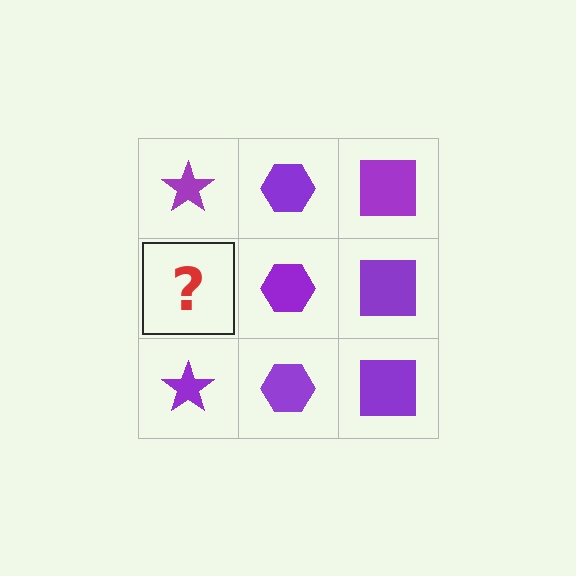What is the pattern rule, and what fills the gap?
The rule is that each column has a consistent shape. The gap should be filled with a purple star.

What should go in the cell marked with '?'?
The missing cell should contain a purple star.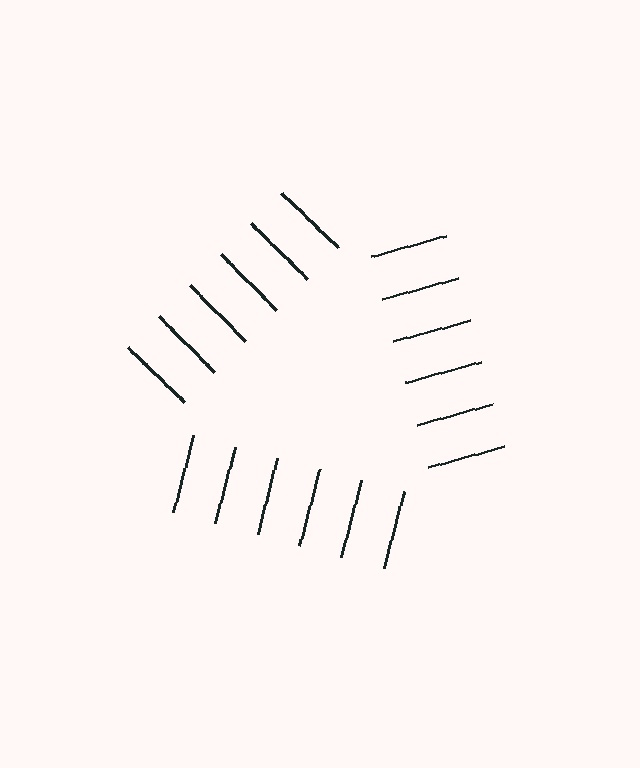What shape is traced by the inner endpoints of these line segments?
An illusory triangle — the line segments terminate on its edges but no continuous stroke is drawn.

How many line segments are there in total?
18 — 6 along each of the 3 edges.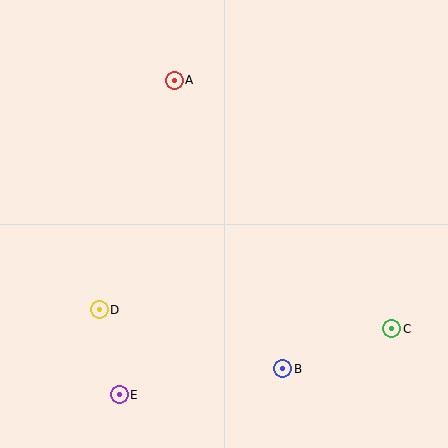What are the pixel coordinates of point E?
Point E is at (119, 395).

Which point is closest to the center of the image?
Point D at (99, 310) is closest to the center.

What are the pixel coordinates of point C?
Point C is at (392, 329).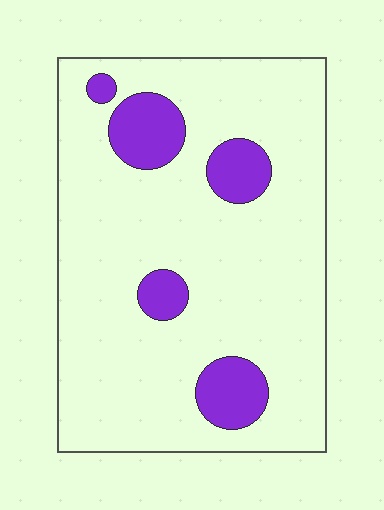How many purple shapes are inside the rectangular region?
5.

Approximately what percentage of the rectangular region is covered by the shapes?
Approximately 15%.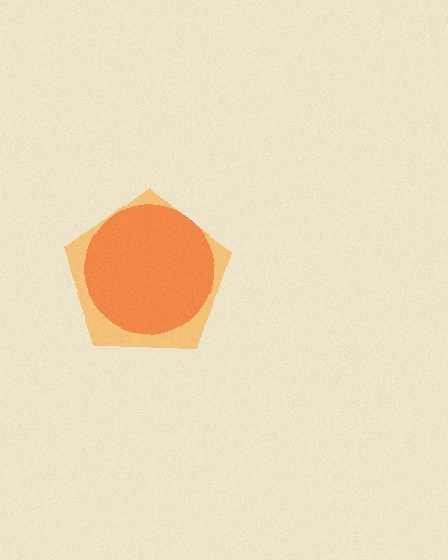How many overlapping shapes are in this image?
There are 2 overlapping shapes in the image.